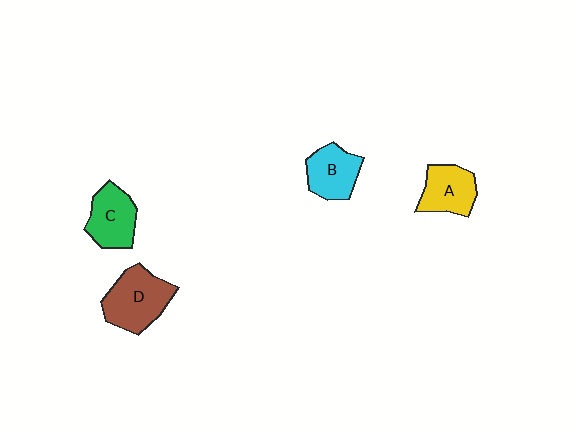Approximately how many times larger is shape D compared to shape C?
Approximately 1.3 times.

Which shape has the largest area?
Shape D (brown).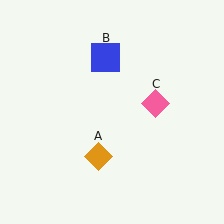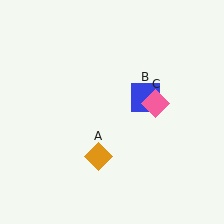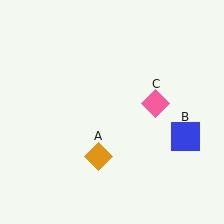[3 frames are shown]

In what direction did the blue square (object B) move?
The blue square (object B) moved down and to the right.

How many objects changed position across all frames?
1 object changed position: blue square (object B).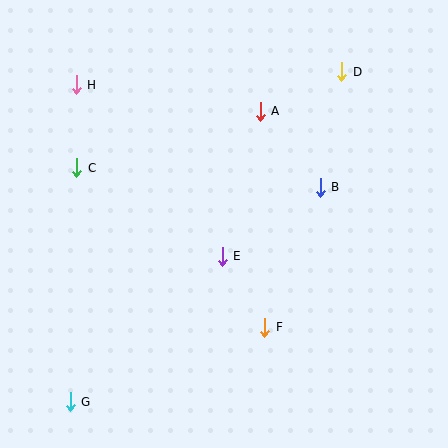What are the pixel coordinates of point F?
Point F is at (265, 327).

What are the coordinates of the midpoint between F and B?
The midpoint between F and B is at (293, 257).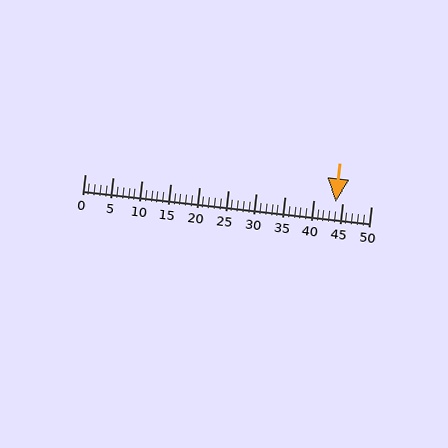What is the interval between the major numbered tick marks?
The major tick marks are spaced 5 units apart.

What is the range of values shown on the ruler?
The ruler shows values from 0 to 50.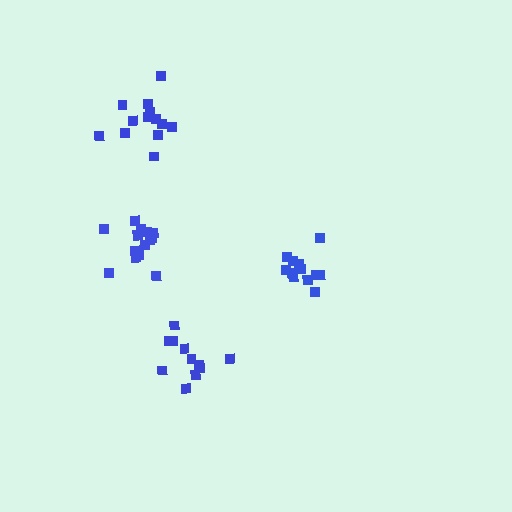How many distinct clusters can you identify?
There are 4 distinct clusters.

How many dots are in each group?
Group 1: 11 dots, Group 2: 13 dots, Group 3: 15 dots, Group 4: 12 dots (51 total).